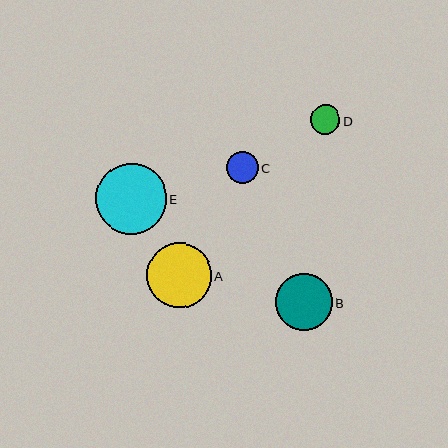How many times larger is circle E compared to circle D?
Circle E is approximately 2.4 times the size of circle D.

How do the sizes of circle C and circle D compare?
Circle C and circle D are approximately the same size.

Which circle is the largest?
Circle E is the largest with a size of approximately 71 pixels.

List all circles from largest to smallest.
From largest to smallest: E, A, B, C, D.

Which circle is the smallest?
Circle D is the smallest with a size of approximately 30 pixels.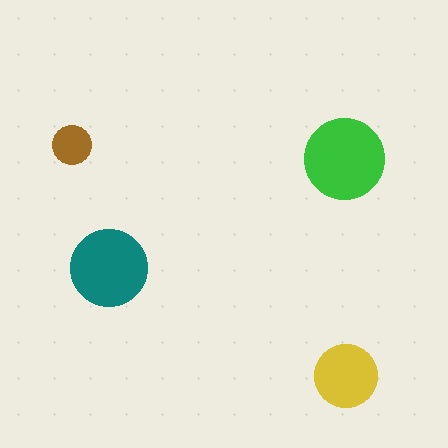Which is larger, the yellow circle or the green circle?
The green one.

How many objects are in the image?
There are 4 objects in the image.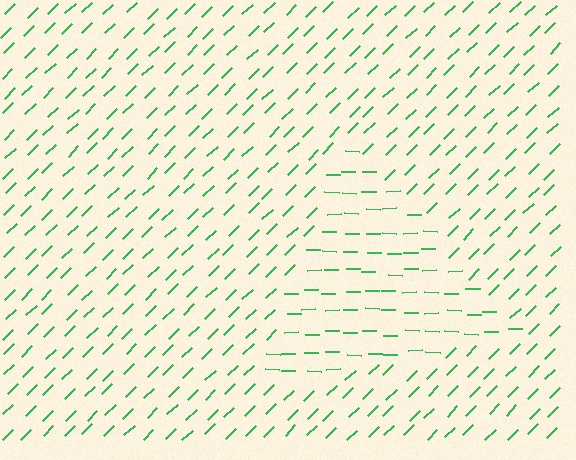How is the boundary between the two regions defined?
The boundary is defined purely by a change in line orientation (approximately 45 degrees difference). All lines are the same color and thickness.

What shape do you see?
I see a triangle.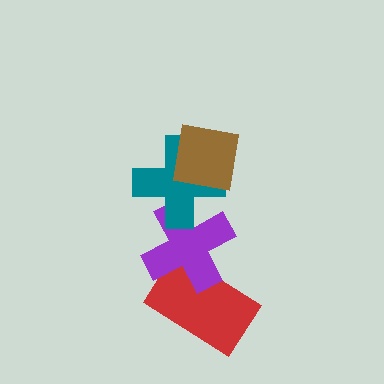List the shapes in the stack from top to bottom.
From top to bottom: the brown square, the teal cross, the purple cross, the red rectangle.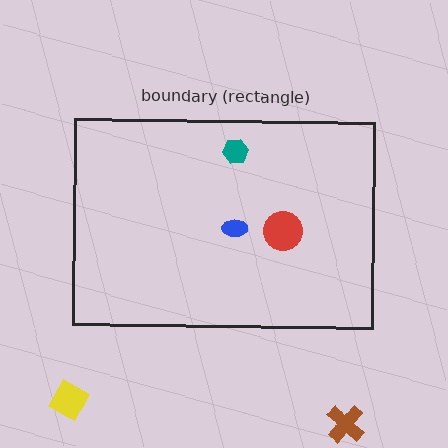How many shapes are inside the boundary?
3 inside, 2 outside.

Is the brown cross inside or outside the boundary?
Outside.